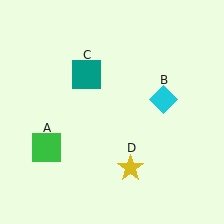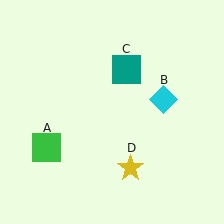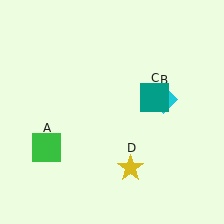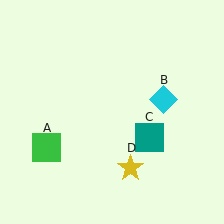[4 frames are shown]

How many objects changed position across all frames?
1 object changed position: teal square (object C).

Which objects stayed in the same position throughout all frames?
Green square (object A) and cyan diamond (object B) and yellow star (object D) remained stationary.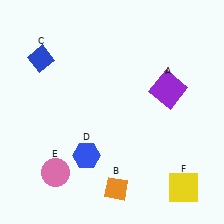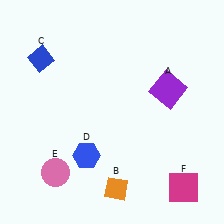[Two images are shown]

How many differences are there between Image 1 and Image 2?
There is 1 difference between the two images.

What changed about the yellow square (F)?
In Image 1, F is yellow. In Image 2, it changed to magenta.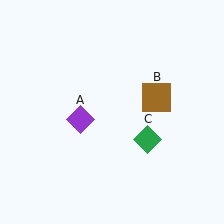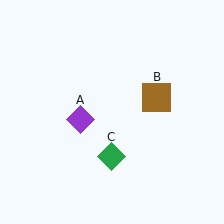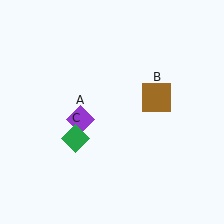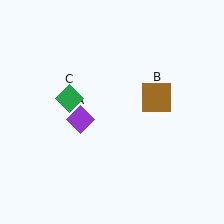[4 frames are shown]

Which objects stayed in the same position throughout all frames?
Purple diamond (object A) and brown square (object B) remained stationary.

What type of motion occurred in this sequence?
The green diamond (object C) rotated clockwise around the center of the scene.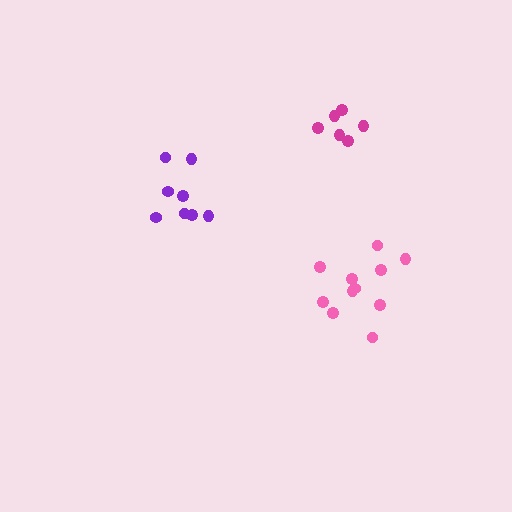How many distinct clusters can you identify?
There are 3 distinct clusters.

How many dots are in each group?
Group 1: 8 dots, Group 2: 6 dots, Group 3: 11 dots (25 total).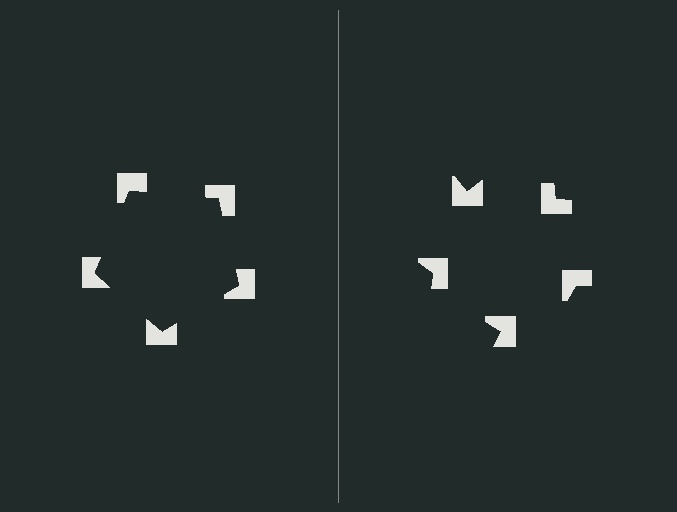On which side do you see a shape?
An illusory pentagon appears on the left side. On the right side the wedge cuts are rotated, so no coherent shape forms.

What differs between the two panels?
The notched squares are positioned identically on both sides; only the wedge orientations differ. On the left they align to a pentagon; on the right they are misaligned.